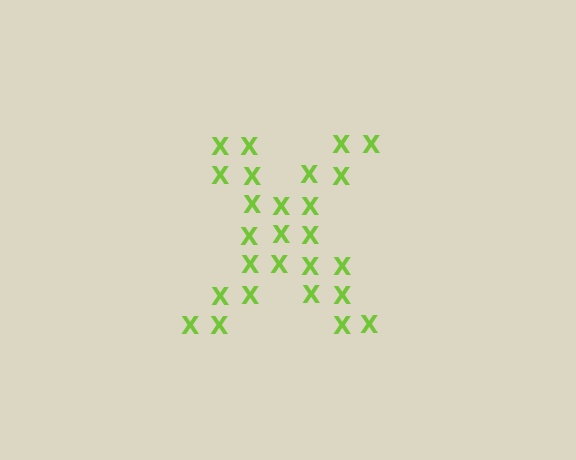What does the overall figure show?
The overall figure shows the letter X.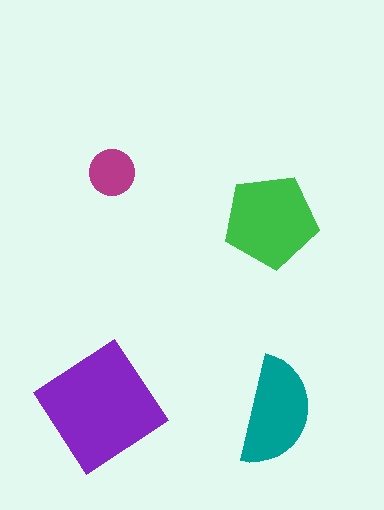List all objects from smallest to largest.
The magenta circle, the teal semicircle, the green pentagon, the purple diamond.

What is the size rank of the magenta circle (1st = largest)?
4th.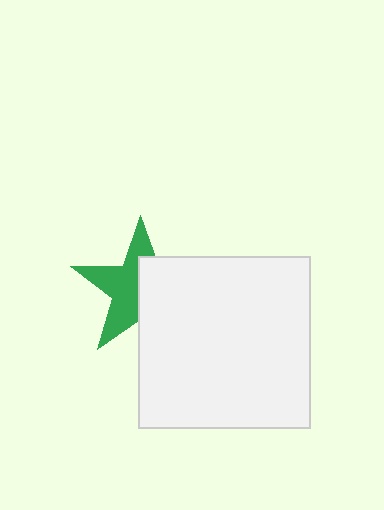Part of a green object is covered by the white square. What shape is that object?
It is a star.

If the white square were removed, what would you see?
You would see the complete green star.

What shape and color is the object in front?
The object in front is a white square.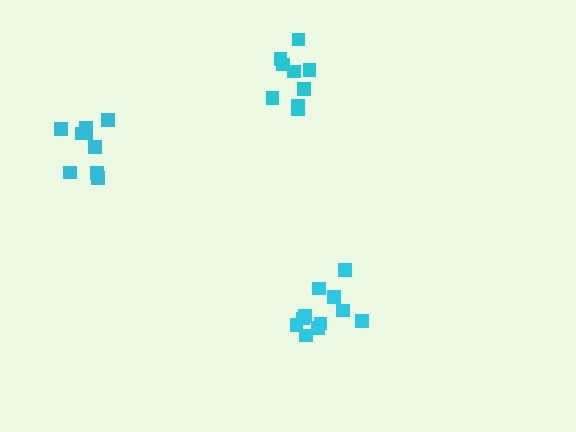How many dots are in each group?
Group 1: 11 dots, Group 2: 9 dots, Group 3: 9 dots (29 total).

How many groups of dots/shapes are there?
There are 3 groups.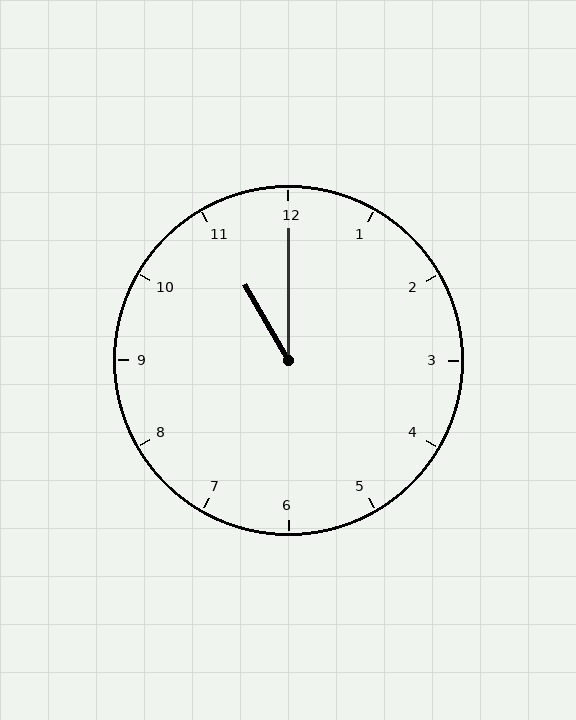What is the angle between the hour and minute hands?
Approximately 30 degrees.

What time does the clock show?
11:00.